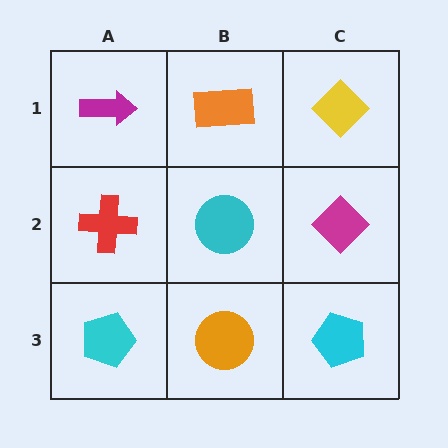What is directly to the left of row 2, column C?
A cyan circle.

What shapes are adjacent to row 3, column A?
A red cross (row 2, column A), an orange circle (row 3, column B).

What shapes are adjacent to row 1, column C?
A magenta diamond (row 2, column C), an orange rectangle (row 1, column B).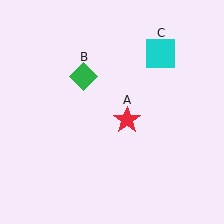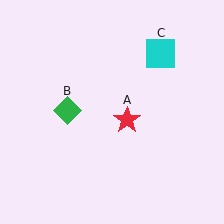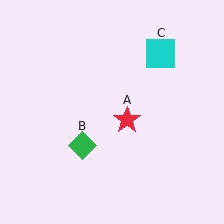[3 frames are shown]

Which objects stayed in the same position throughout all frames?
Red star (object A) and cyan square (object C) remained stationary.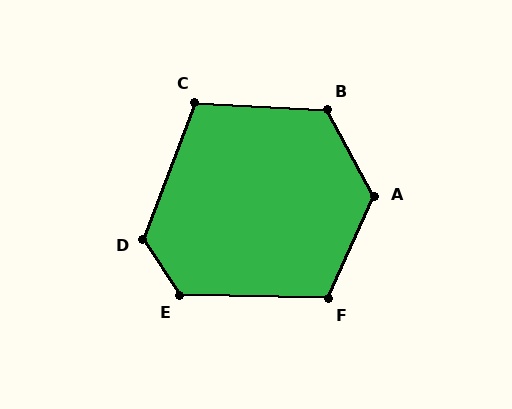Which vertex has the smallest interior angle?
C, at approximately 108 degrees.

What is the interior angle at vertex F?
Approximately 113 degrees (obtuse).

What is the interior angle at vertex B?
Approximately 121 degrees (obtuse).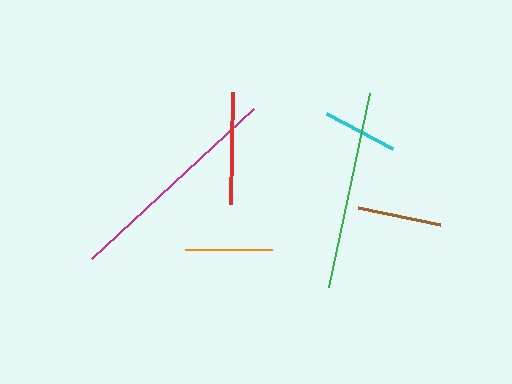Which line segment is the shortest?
The cyan line is the shortest at approximately 75 pixels.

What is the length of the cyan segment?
The cyan segment is approximately 75 pixels long.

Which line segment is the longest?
The magenta line is the longest at approximately 221 pixels.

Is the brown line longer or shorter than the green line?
The green line is longer than the brown line.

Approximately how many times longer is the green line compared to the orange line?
The green line is approximately 2.3 times the length of the orange line.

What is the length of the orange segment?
The orange segment is approximately 87 pixels long.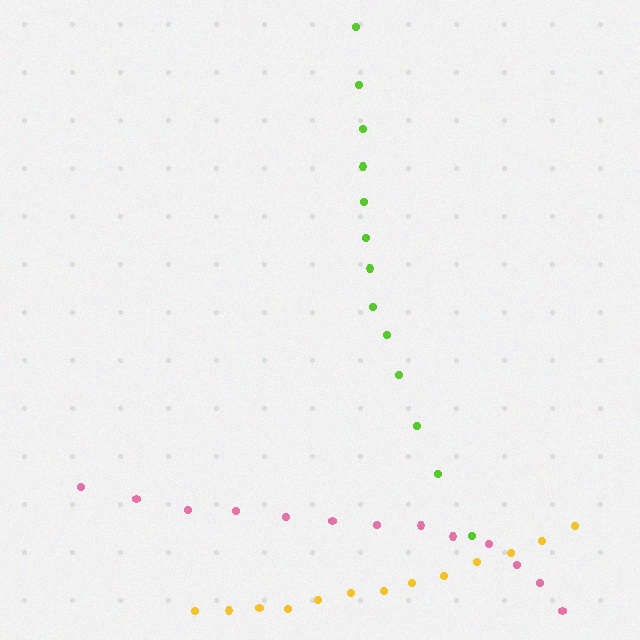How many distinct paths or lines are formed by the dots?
There are 3 distinct paths.